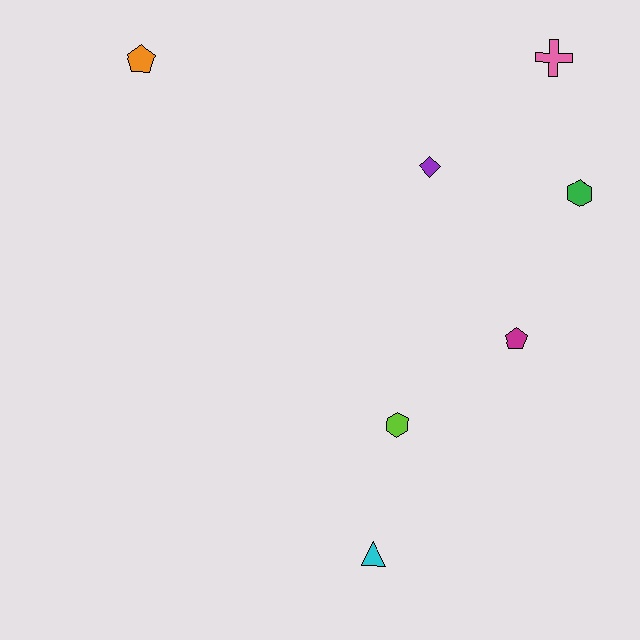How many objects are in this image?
There are 7 objects.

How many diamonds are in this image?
There is 1 diamond.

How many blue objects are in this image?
There are no blue objects.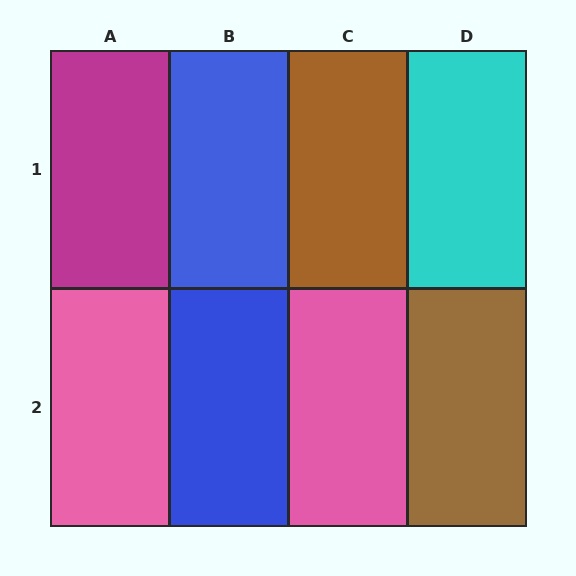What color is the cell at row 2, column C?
Pink.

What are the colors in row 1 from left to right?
Magenta, blue, brown, cyan.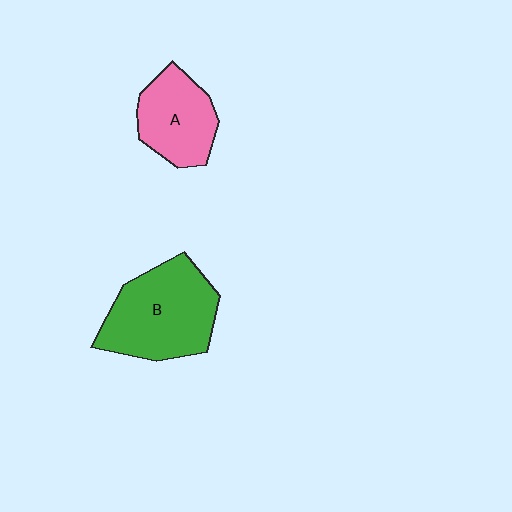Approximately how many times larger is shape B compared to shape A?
Approximately 1.5 times.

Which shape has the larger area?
Shape B (green).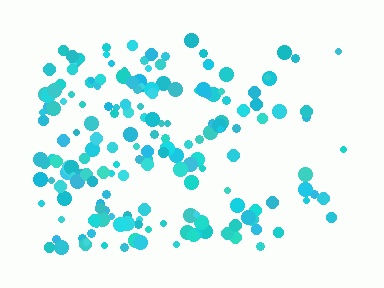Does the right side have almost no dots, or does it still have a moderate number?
Still a moderate number, just noticeably fewer than the left.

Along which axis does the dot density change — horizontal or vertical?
Horizontal.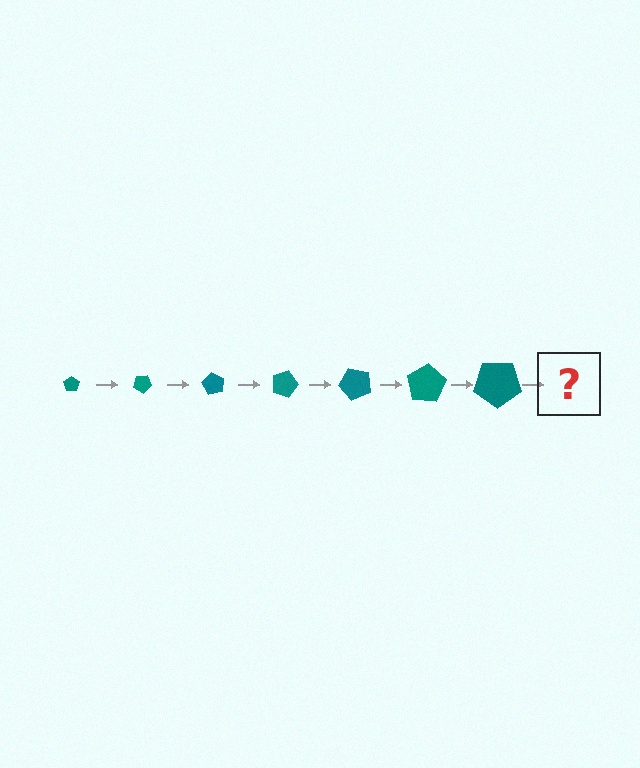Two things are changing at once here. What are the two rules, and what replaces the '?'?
The two rules are that the pentagon grows larger each step and it rotates 30 degrees each step. The '?' should be a pentagon, larger than the previous one and rotated 210 degrees from the start.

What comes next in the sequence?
The next element should be a pentagon, larger than the previous one and rotated 210 degrees from the start.